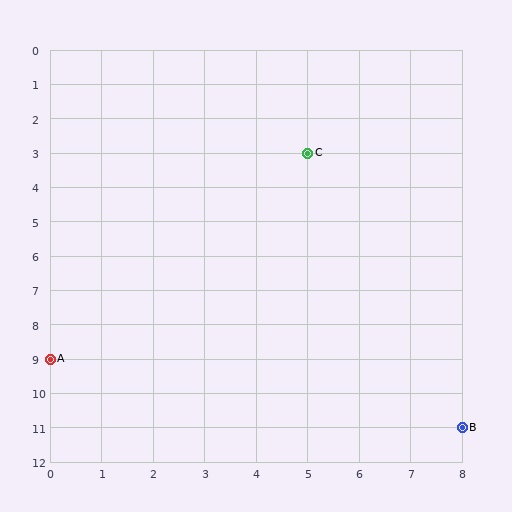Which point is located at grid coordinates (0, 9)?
Point A is at (0, 9).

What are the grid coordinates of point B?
Point B is at grid coordinates (8, 11).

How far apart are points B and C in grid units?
Points B and C are 3 columns and 8 rows apart (about 8.5 grid units diagonally).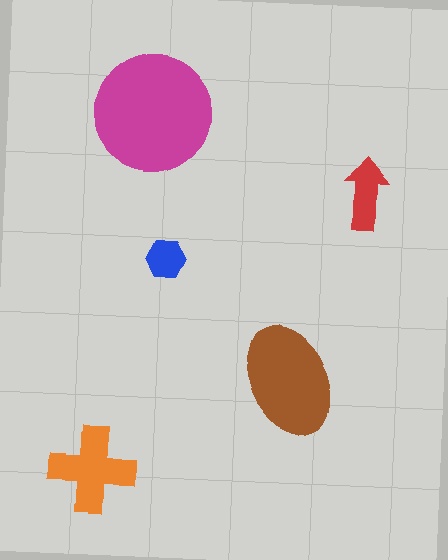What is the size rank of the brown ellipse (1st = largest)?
2nd.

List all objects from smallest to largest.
The blue hexagon, the red arrow, the orange cross, the brown ellipse, the magenta circle.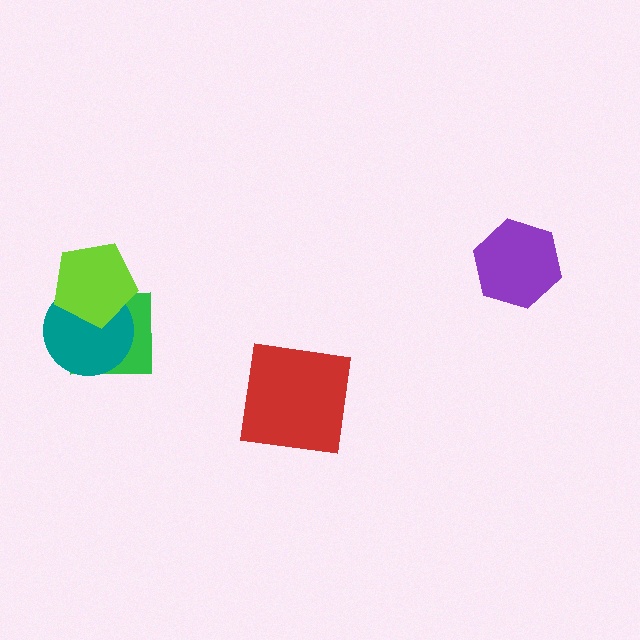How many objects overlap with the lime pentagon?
2 objects overlap with the lime pentagon.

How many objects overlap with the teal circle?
2 objects overlap with the teal circle.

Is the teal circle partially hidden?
Yes, it is partially covered by another shape.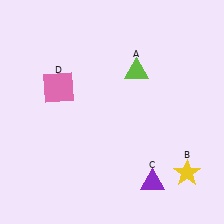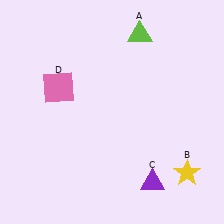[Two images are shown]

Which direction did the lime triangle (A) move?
The lime triangle (A) moved up.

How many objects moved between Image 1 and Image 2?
1 object moved between the two images.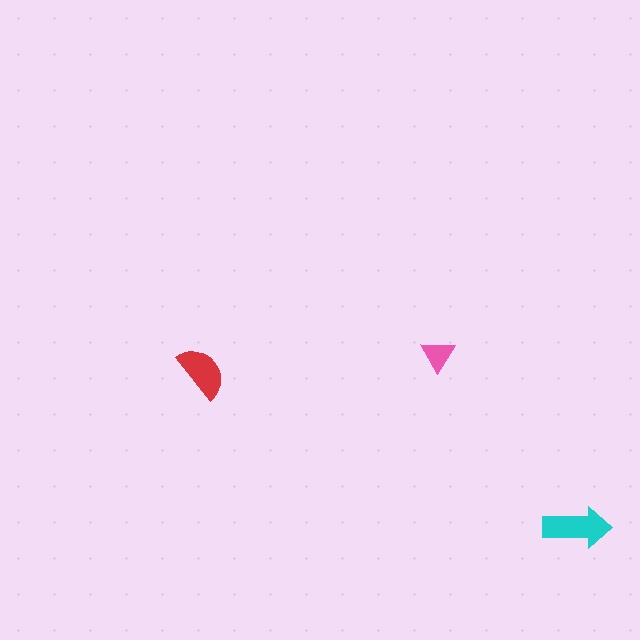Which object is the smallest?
The pink triangle.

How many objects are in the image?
There are 3 objects in the image.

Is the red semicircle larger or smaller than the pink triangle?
Larger.